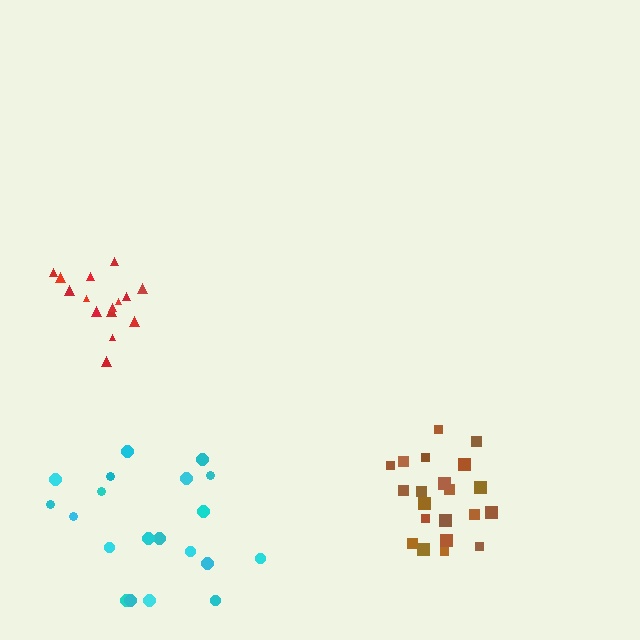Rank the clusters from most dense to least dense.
red, brown, cyan.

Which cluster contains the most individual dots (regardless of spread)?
Brown (21).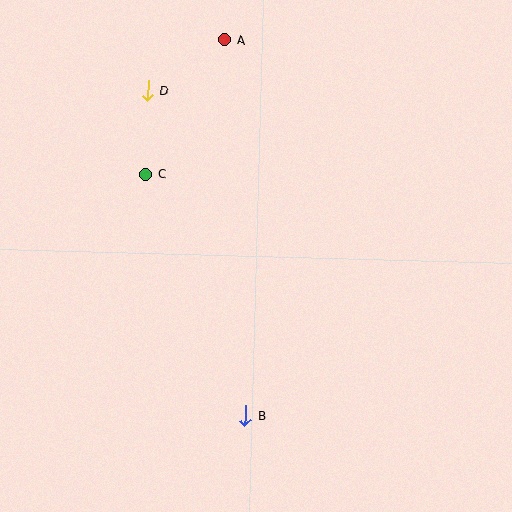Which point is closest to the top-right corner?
Point A is closest to the top-right corner.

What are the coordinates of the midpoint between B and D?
The midpoint between B and D is at (196, 253).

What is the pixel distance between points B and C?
The distance between B and C is 261 pixels.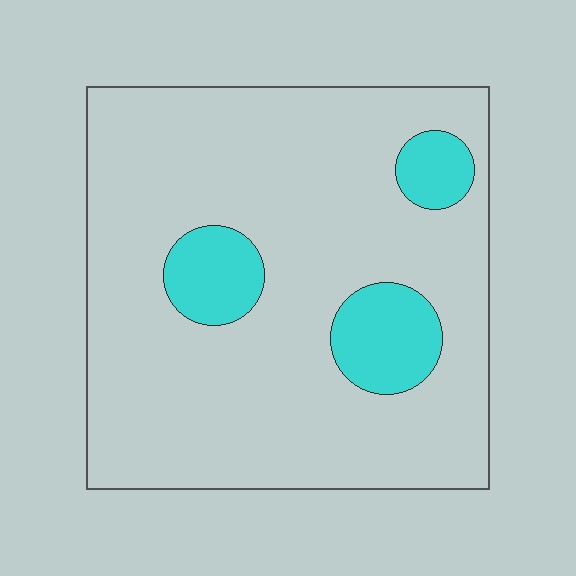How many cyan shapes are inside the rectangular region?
3.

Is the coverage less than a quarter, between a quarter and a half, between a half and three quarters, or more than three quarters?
Less than a quarter.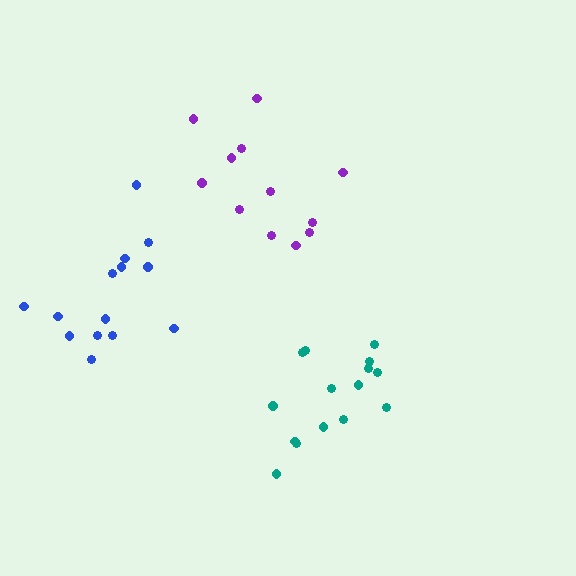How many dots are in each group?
Group 1: 15 dots, Group 2: 14 dots, Group 3: 12 dots (41 total).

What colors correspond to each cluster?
The clusters are colored: teal, blue, purple.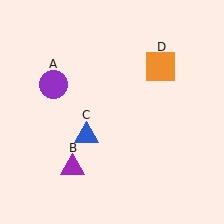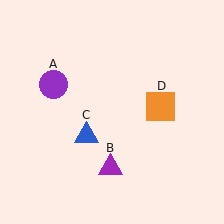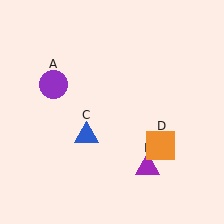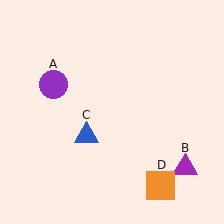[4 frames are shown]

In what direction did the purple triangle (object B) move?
The purple triangle (object B) moved right.